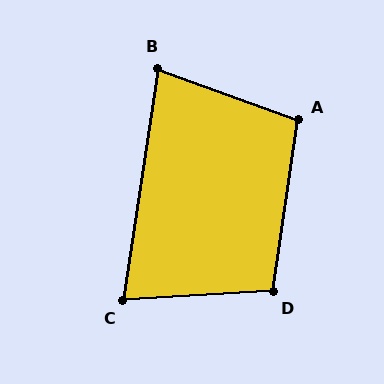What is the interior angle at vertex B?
Approximately 78 degrees (acute).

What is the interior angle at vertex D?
Approximately 102 degrees (obtuse).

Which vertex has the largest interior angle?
A, at approximately 102 degrees.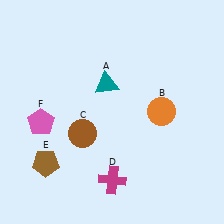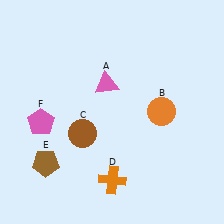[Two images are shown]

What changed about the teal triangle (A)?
In Image 1, A is teal. In Image 2, it changed to pink.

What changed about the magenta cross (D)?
In Image 1, D is magenta. In Image 2, it changed to orange.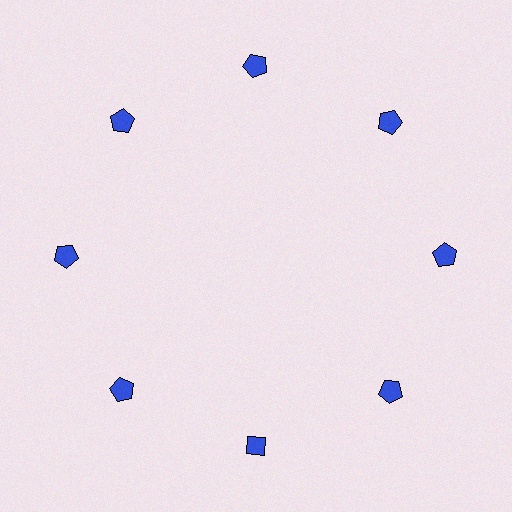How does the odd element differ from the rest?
It has a different shape: diamond instead of pentagon.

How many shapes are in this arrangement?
There are 8 shapes arranged in a ring pattern.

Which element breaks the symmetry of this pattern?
The blue diamond at roughly the 6 o'clock position breaks the symmetry. All other shapes are blue pentagons.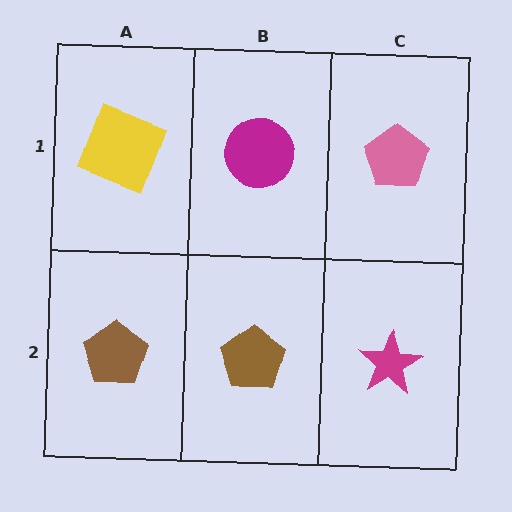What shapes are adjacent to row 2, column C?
A pink pentagon (row 1, column C), a brown pentagon (row 2, column B).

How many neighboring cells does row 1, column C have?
2.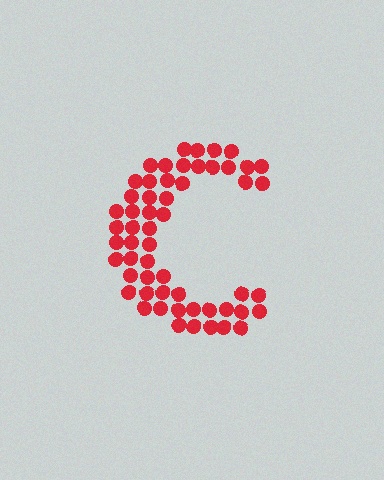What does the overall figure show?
The overall figure shows the letter C.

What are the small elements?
The small elements are circles.